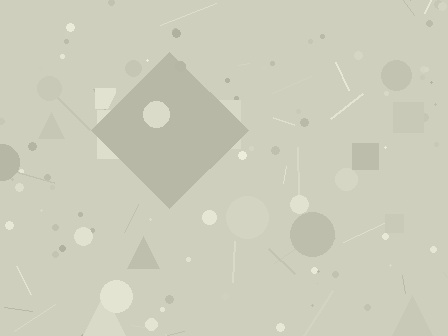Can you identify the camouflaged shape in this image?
The camouflaged shape is a diamond.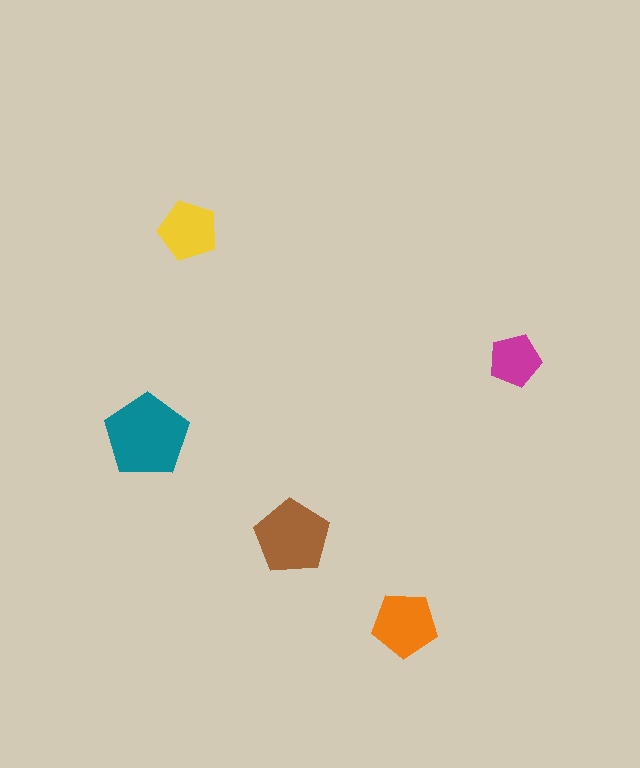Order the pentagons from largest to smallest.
the teal one, the brown one, the orange one, the yellow one, the magenta one.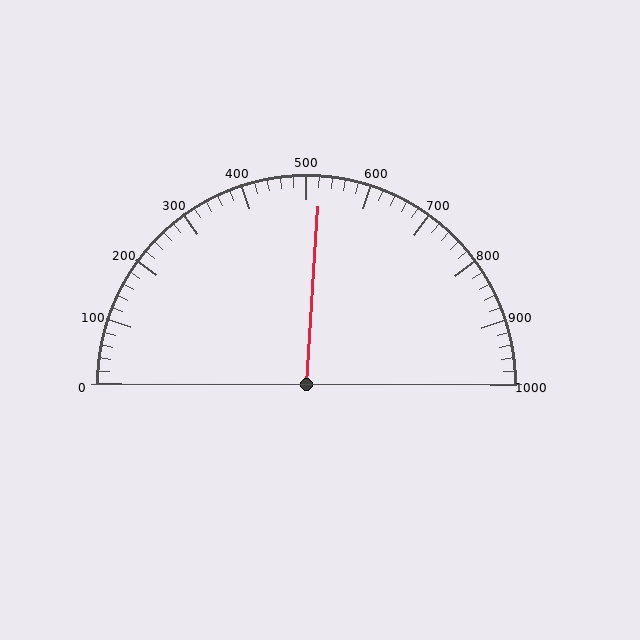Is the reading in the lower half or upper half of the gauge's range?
The reading is in the upper half of the range (0 to 1000).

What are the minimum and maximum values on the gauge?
The gauge ranges from 0 to 1000.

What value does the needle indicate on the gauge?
The needle indicates approximately 520.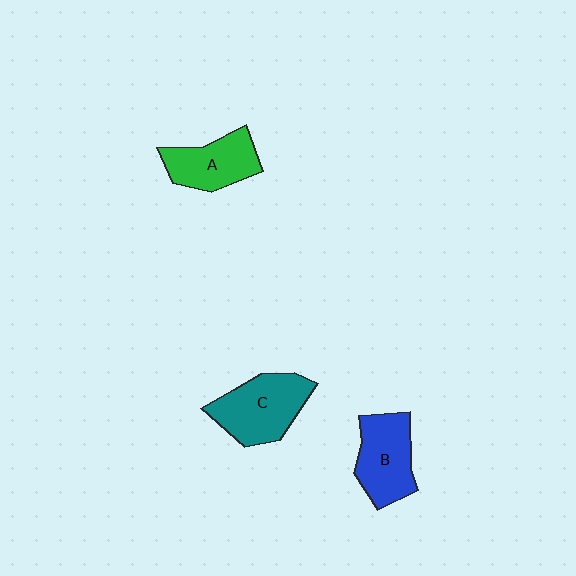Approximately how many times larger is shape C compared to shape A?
Approximately 1.2 times.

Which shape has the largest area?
Shape C (teal).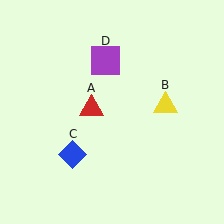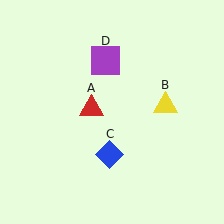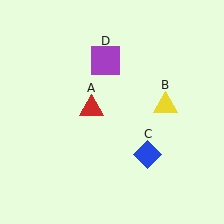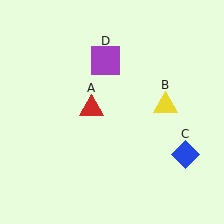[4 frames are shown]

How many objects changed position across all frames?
1 object changed position: blue diamond (object C).